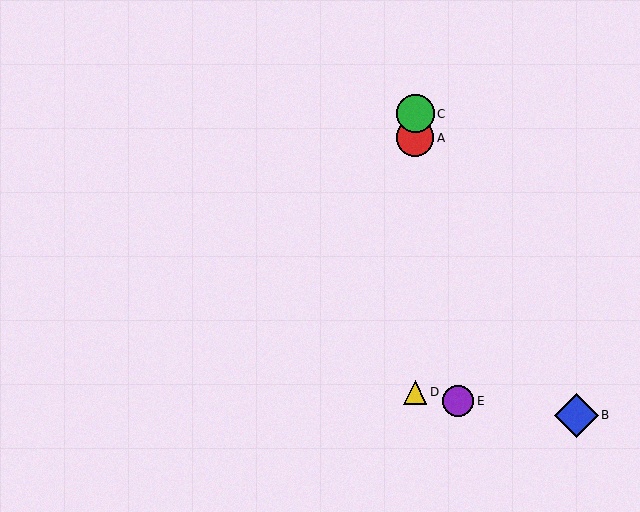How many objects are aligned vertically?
3 objects (A, C, D) are aligned vertically.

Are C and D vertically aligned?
Yes, both are at x≈415.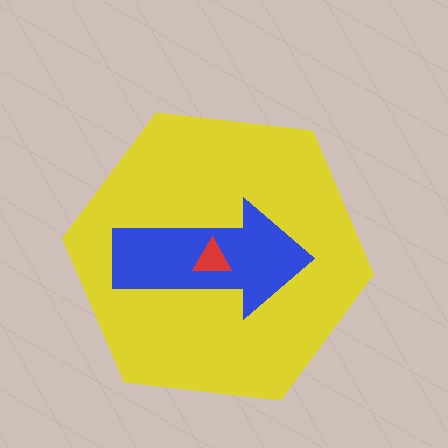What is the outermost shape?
The yellow hexagon.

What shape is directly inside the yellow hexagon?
The blue arrow.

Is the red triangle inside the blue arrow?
Yes.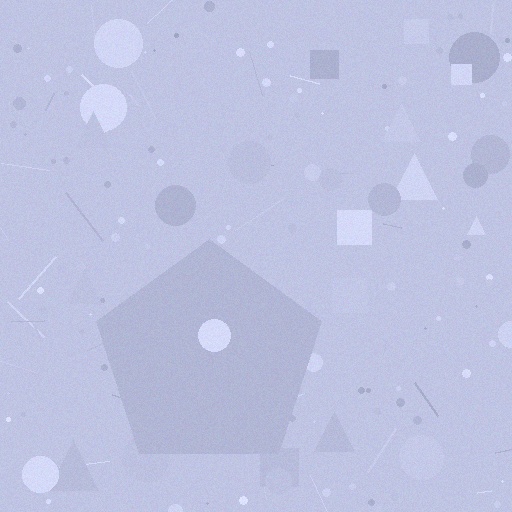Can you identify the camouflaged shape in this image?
The camouflaged shape is a pentagon.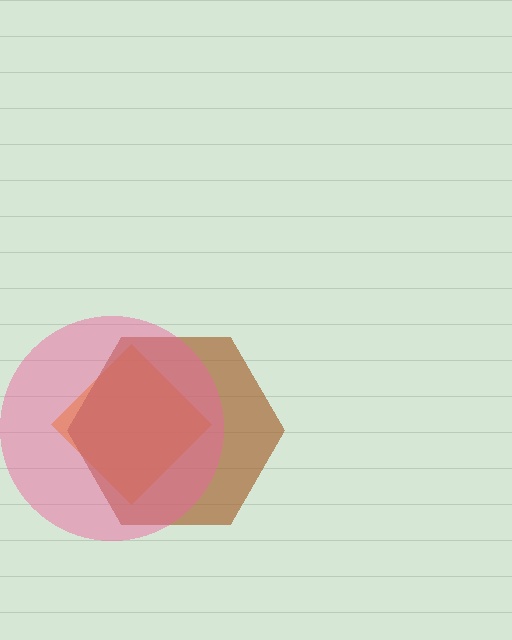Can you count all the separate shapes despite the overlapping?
Yes, there are 3 separate shapes.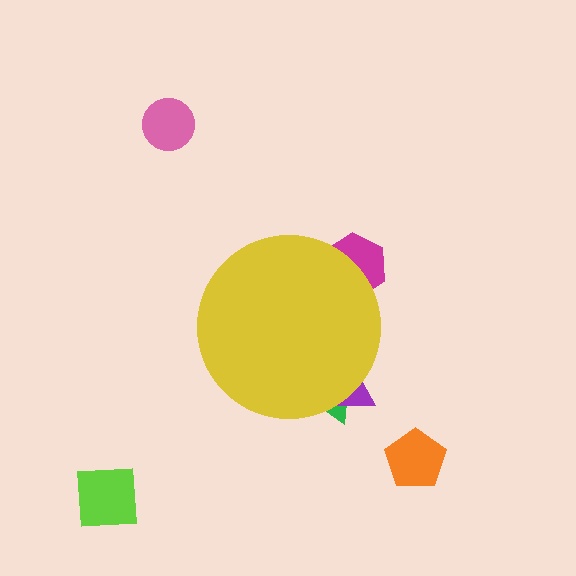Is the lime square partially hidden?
No, the lime square is fully visible.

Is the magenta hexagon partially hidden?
Yes, the magenta hexagon is partially hidden behind the yellow circle.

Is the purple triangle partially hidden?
Yes, the purple triangle is partially hidden behind the yellow circle.